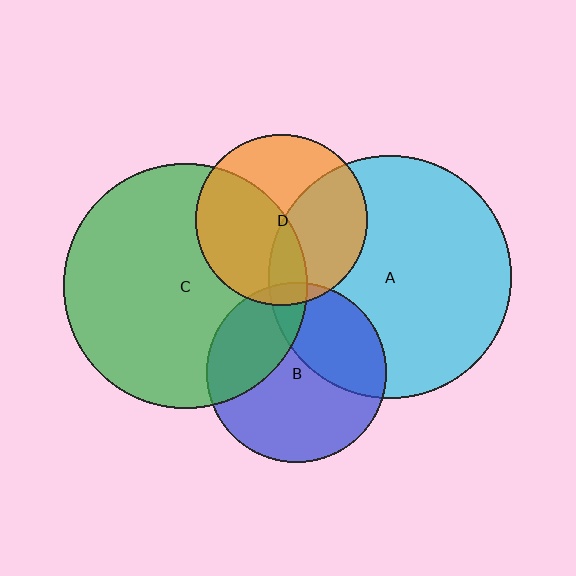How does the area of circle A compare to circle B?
Approximately 1.8 times.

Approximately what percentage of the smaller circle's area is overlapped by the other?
Approximately 5%.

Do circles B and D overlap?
Yes.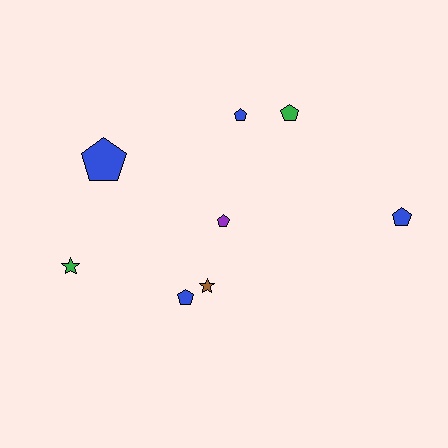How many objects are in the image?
There are 8 objects.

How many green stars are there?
There is 1 green star.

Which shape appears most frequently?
Pentagon, with 6 objects.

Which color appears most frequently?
Blue, with 4 objects.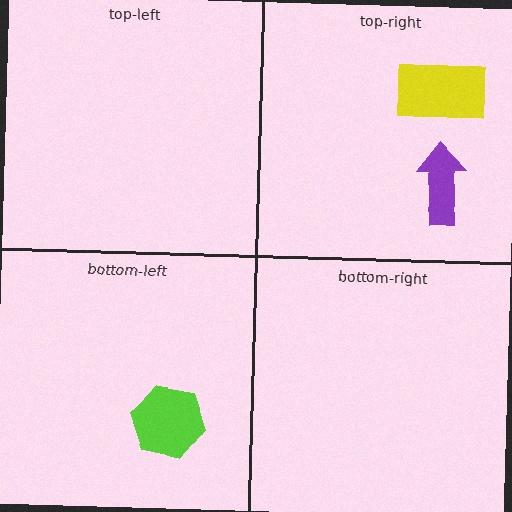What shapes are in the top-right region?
The purple arrow, the yellow rectangle.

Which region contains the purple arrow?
The top-right region.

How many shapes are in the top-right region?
2.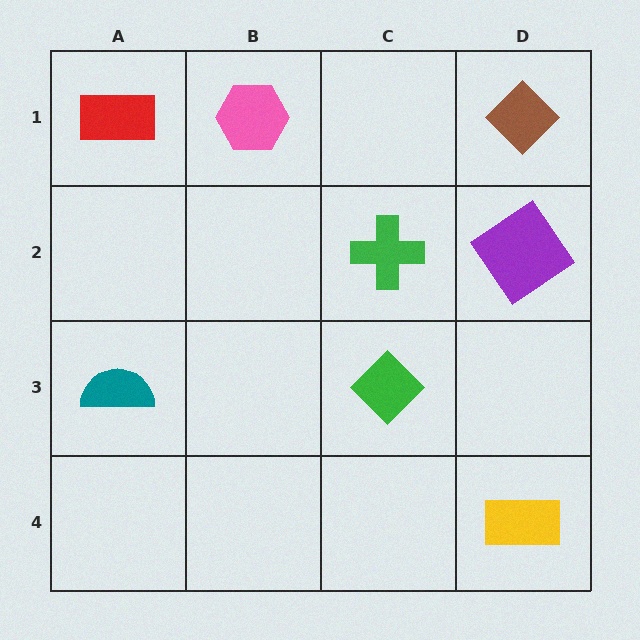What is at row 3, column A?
A teal semicircle.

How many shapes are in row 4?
1 shape.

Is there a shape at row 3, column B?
No, that cell is empty.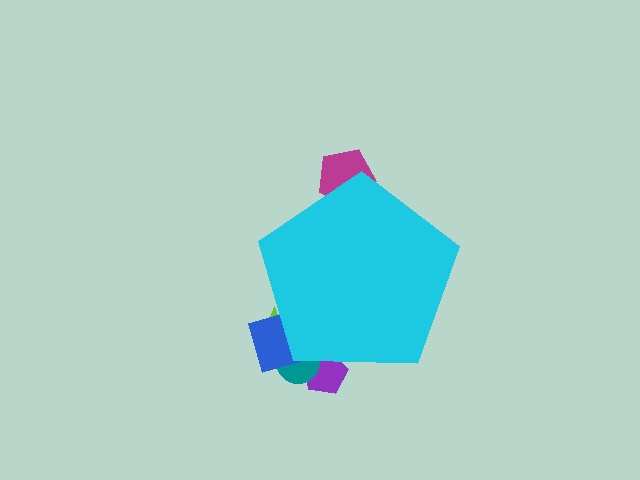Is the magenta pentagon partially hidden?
Yes, the magenta pentagon is partially hidden behind the cyan pentagon.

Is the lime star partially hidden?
Yes, the lime star is partially hidden behind the cyan pentagon.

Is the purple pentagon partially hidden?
Yes, the purple pentagon is partially hidden behind the cyan pentagon.